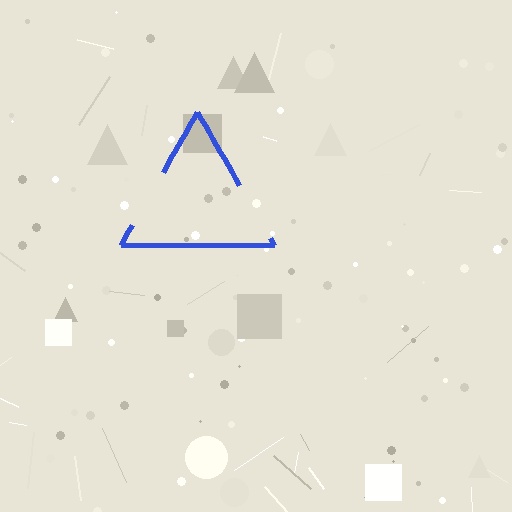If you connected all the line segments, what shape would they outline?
They would outline a triangle.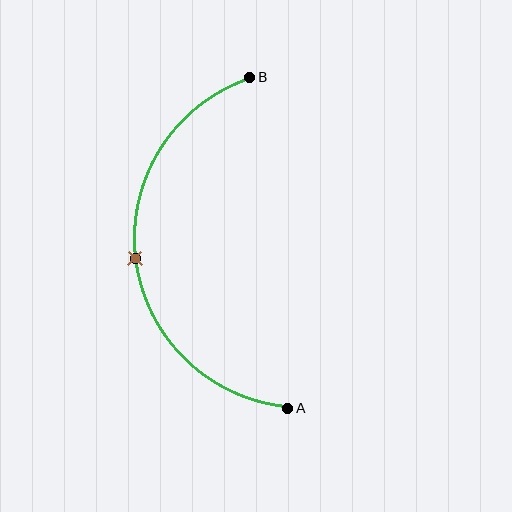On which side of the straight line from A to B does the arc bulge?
The arc bulges to the left of the straight line connecting A and B.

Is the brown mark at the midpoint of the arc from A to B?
Yes. The brown mark lies on the arc at equal arc-length from both A and B — it is the arc midpoint.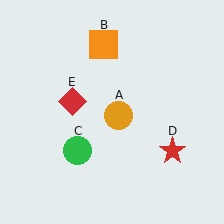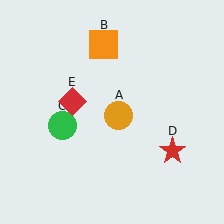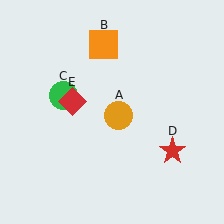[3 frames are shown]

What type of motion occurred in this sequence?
The green circle (object C) rotated clockwise around the center of the scene.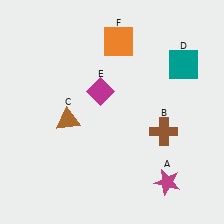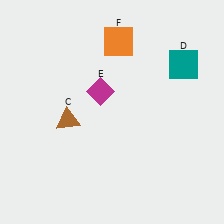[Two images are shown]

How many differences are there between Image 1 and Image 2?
There are 2 differences between the two images.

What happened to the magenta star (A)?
The magenta star (A) was removed in Image 2. It was in the bottom-right area of Image 1.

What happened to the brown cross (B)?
The brown cross (B) was removed in Image 2. It was in the bottom-right area of Image 1.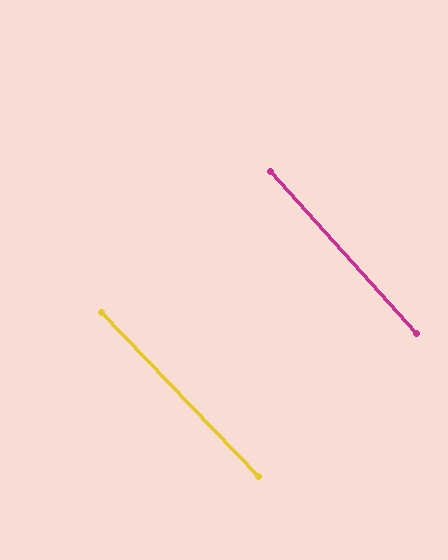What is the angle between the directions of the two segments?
Approximately 2 degrees.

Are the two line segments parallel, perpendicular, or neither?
Parallel — their directions differ by only 1.5°.